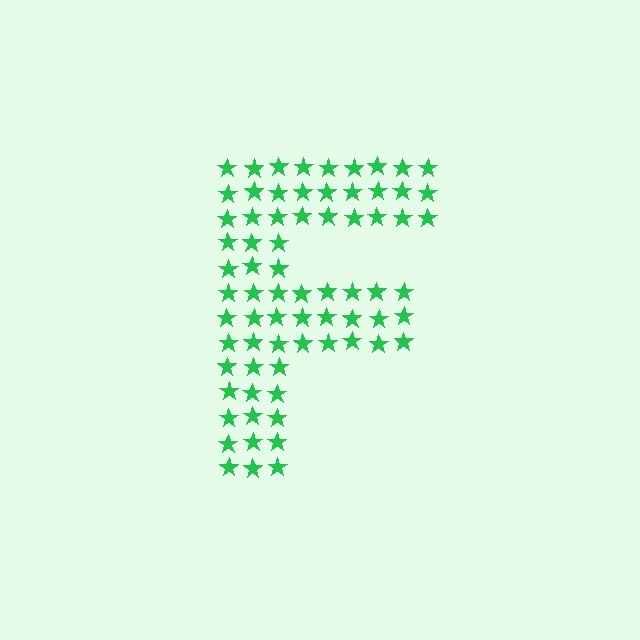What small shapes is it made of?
It is made of small stars.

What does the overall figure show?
The overall figure shows the letter F.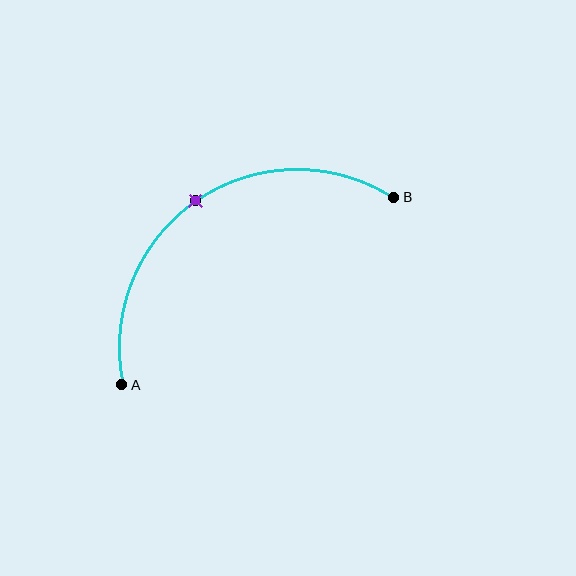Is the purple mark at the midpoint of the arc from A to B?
Yes. The purple mark lies on the arc at equal arc-length from both A and B — it is the arc midpoint.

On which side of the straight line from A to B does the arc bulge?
The arc bulges above and to the left of the straight line connecting A and B.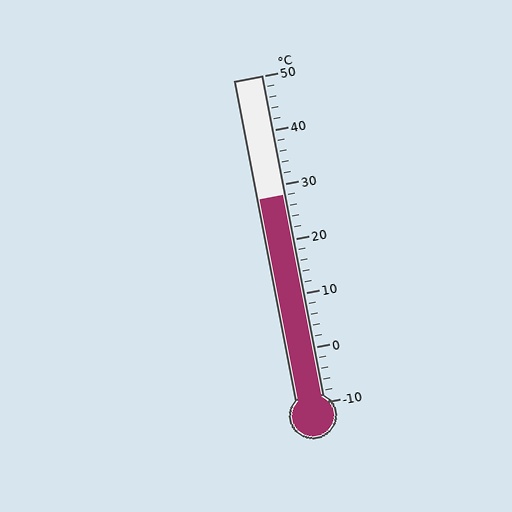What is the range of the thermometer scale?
The thermometer scale ranges from -10°C to 50°C.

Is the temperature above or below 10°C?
The temperature is above 10°C.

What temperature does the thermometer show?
The thermometer shows approximately 28°C.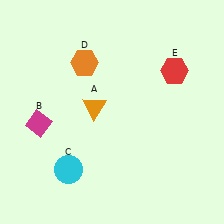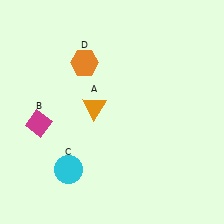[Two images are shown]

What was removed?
The red hexagon (E) was removed in Image 2.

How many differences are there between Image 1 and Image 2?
There is 1 difference between the two images.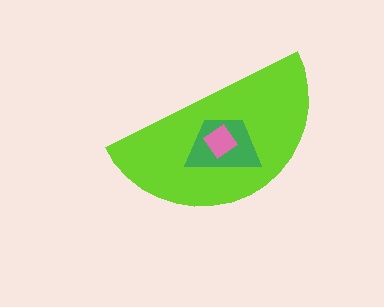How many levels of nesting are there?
3.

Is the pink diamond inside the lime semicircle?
Yes.